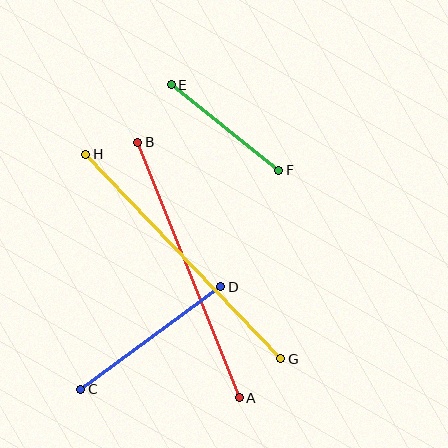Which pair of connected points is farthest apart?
Points G and H are farthest apart.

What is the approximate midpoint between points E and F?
The midpoint is at approximately (225, 127) pixels.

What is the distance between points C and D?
The distance is approximately 173 pixels.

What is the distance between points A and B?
The distance is approximately 274 pixels.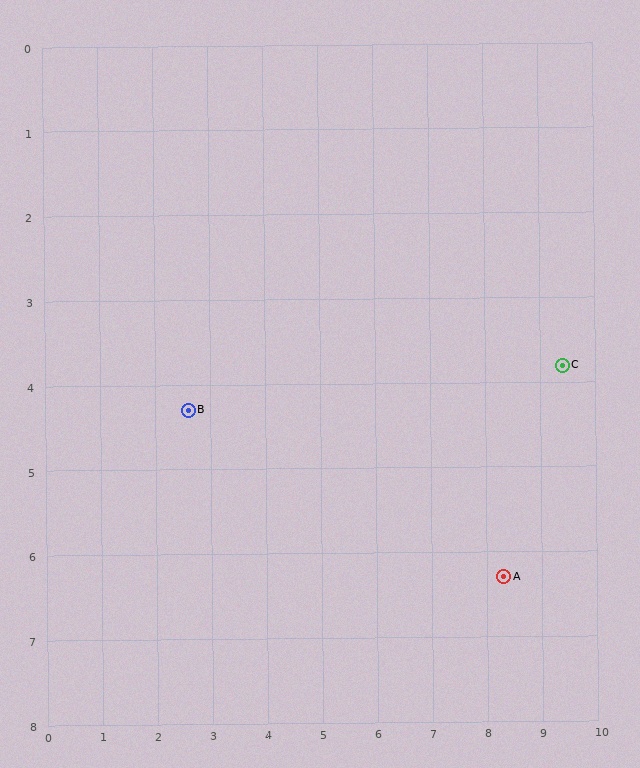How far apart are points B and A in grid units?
Points B and A are about 6.0 grid units apart.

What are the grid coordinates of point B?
Point B is at approximately (2.6, 4.3).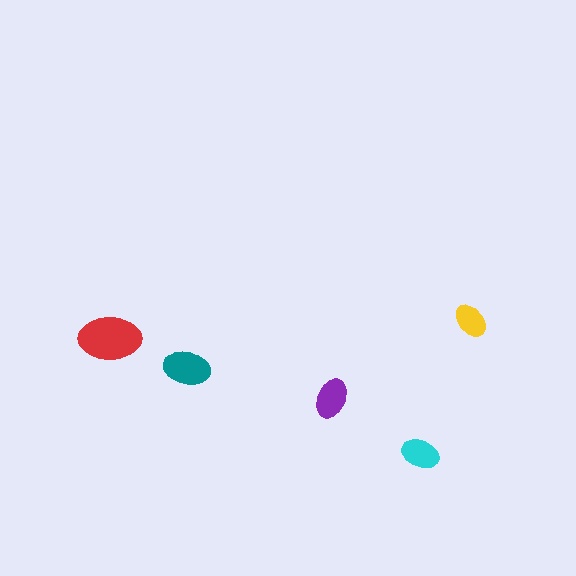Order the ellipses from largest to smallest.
the red one, the teal one, the purple one, the cyan one, the yellow one.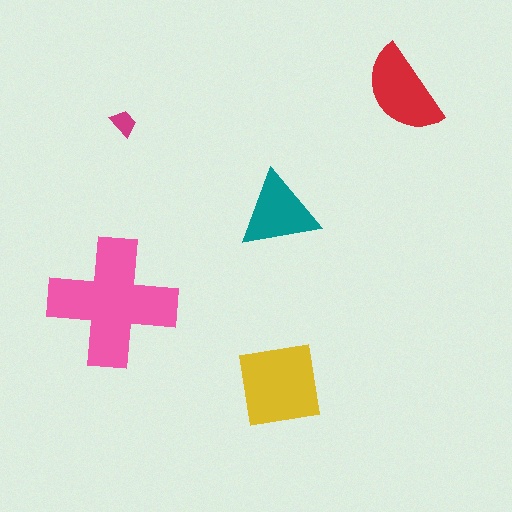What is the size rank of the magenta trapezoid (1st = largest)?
5th.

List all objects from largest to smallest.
The pink cross, the yellow square, the red semicircle, the teal triangle, the magenta trapezoid.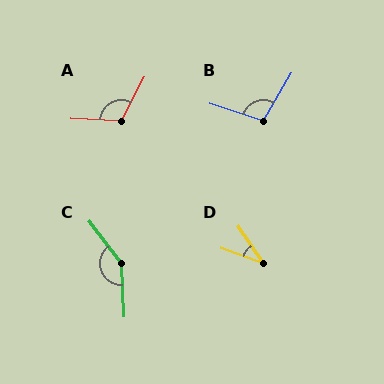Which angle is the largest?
C, at approximately 146 degrees.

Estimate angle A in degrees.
Approximately 115 degrees.